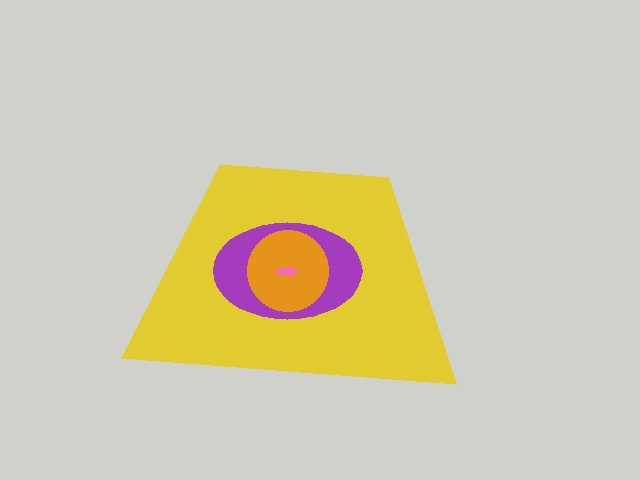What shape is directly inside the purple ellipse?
The orange circle.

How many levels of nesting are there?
4.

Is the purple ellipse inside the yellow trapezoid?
Yes.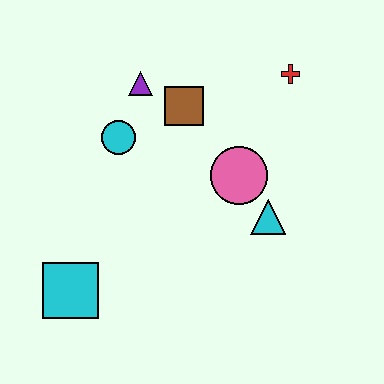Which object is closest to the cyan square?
The cyan circle is closest to the cyan square.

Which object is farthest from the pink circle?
The cyan square is farthest from the pink circle.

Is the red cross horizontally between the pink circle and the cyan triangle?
No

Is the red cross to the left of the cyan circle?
No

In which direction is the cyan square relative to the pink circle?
The cyan square is to the left of the pink circle.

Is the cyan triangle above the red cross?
No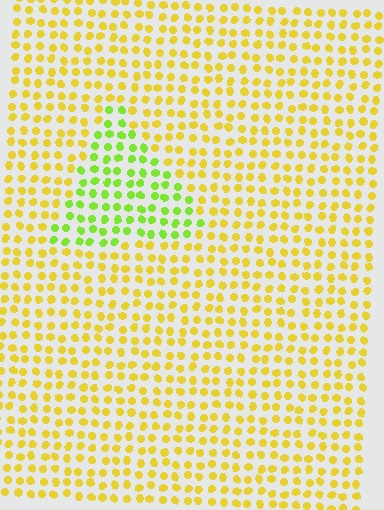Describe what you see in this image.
The image is filled with small yellow elements in a uniform arrangement. A triangle-shaped region is visible where the elements are tinted to a slightly different hue, forming a subtle color boundary.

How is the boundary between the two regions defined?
The boundary is defined purely by a slight shift in hue (about 42 degrees). Spacing, size, and orientation are identical on both sides.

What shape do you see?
I see a triangle.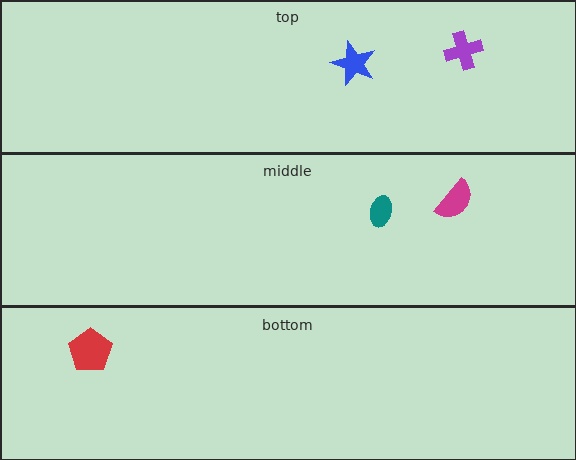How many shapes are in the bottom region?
1.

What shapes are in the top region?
The blue star, the purple cross.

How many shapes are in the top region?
2.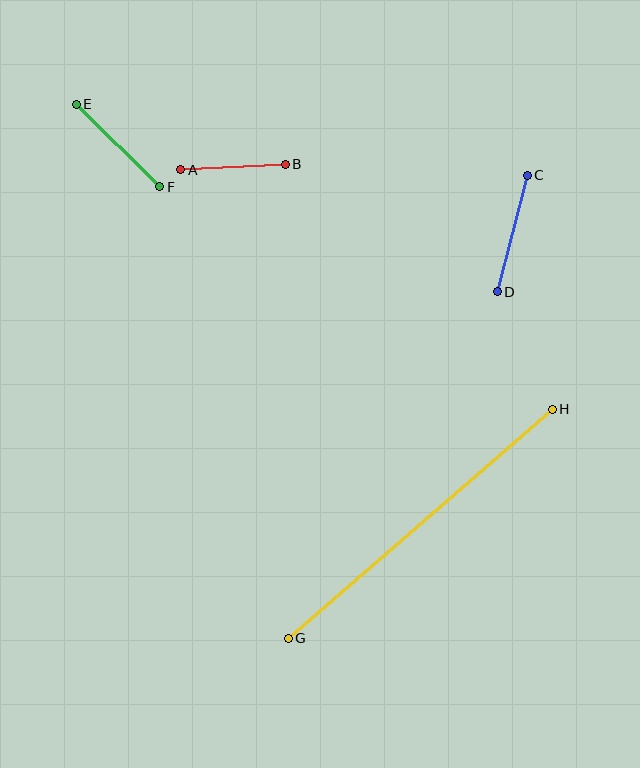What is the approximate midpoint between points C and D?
The midpoint is at approximately (512, 234) pixels.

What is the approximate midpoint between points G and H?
The midpoint is at approximately (420, 524) pixels.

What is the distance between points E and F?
The distance is approximately 117 pixels.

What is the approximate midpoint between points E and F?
The midpoint is at approximately (118, 146) pixels.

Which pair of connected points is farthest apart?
Points G and H are farthest apart.